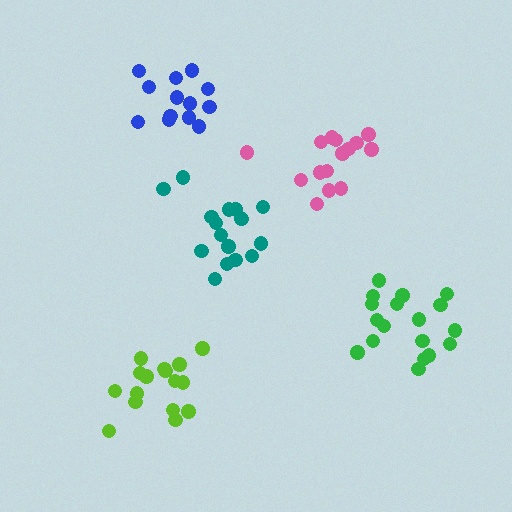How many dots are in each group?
Group 1: 16 dots, Group 2: 17 dots, Group 3: 18 dots, Group 4: 15 dots, Group 5: 13 dots (79 total).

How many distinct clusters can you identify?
There are 5 distinct clusters.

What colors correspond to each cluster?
The clusters are colored: lime, teal, green, pink, blue.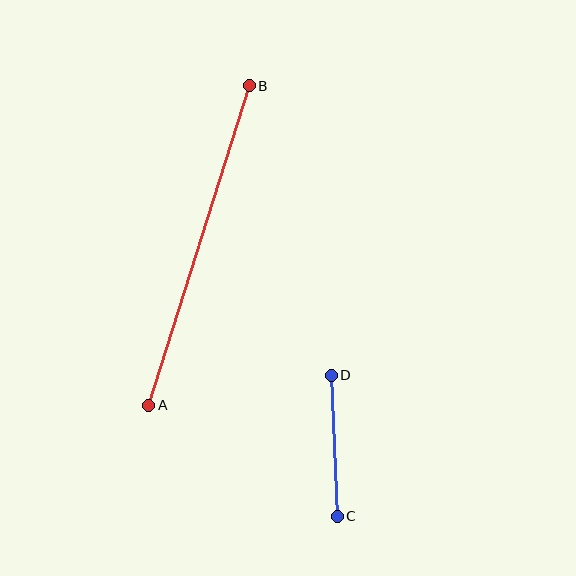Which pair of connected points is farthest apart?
Points A and B are farthest apart.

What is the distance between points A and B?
The distance is approximately 335 pixels.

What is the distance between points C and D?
The distance is approximately 142 pixels.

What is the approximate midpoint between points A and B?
The midpoint is at approximately (199, 246) pixels.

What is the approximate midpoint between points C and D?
The midpoint is at approximately (334, 446) pixels.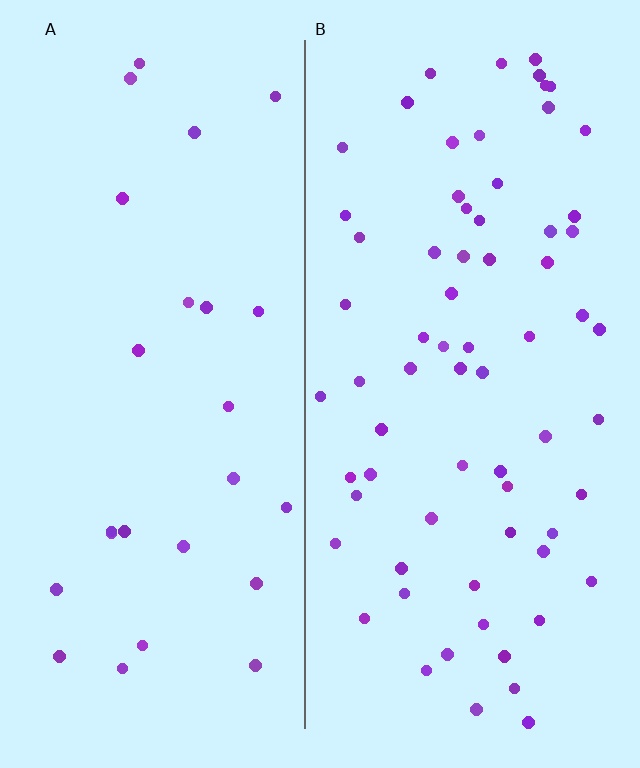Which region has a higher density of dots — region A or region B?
B (the right).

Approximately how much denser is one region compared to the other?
Approximately 2.7× — region B over region A.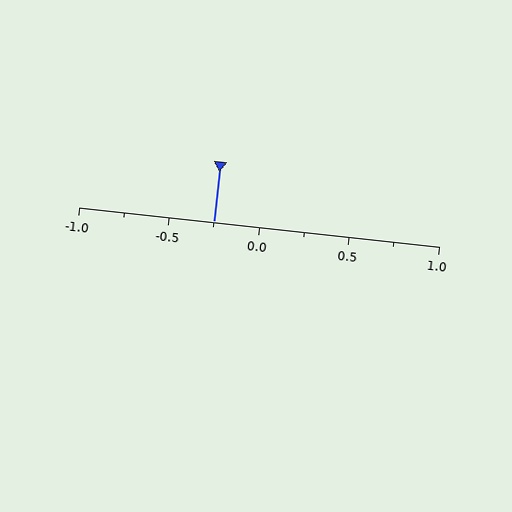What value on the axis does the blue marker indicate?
The marker indicates approximately -0.25.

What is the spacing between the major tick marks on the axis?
The major ticks are spaced 0.5 apart.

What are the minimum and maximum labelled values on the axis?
The axis runs from -1.0 to 1.0.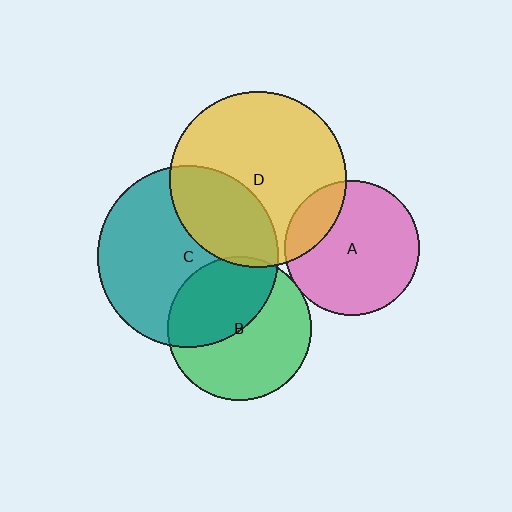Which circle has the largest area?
Circle C (teal).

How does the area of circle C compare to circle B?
Approximately 1.6 times.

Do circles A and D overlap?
Yes.